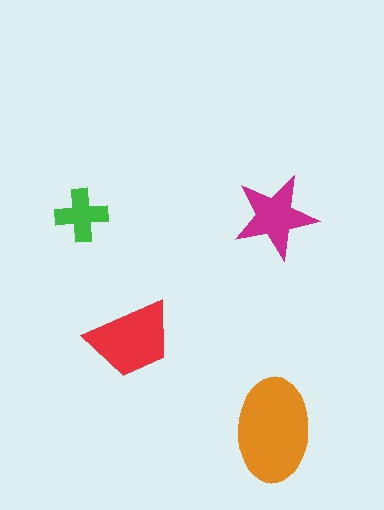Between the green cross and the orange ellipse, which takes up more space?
The orange ellipse.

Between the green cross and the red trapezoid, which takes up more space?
The red trapezoid.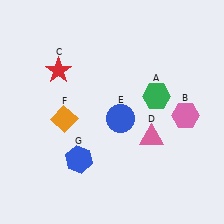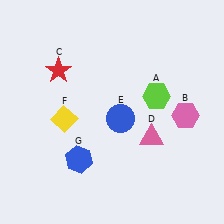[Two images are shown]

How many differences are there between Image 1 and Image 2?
There are 2 differences between the two images.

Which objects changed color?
A changed from green to lime. F changed from orange to yellow.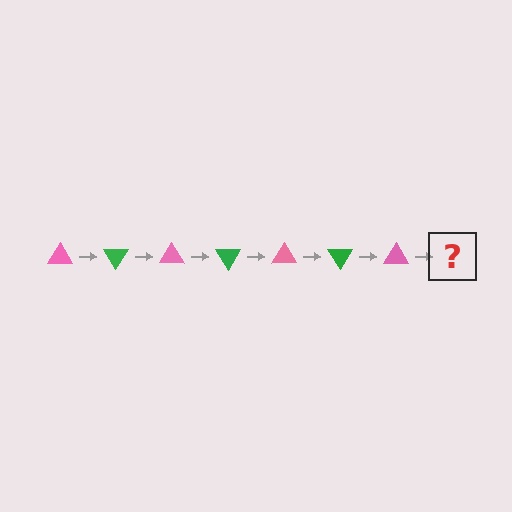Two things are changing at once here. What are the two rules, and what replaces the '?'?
The two rules are that it rotates 60 degrees each step and the color cycles through pink and green. The '?' should be a green triangle, rotated 420 degrees from the start.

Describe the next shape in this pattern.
It should be a green triangle, rotated 420 degrees from the start.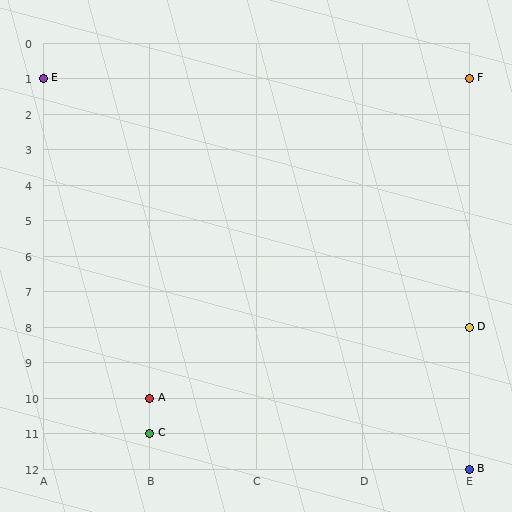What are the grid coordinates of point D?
Point D is at grid coordinates (E, 8).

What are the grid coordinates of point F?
Point F is at grid coordinates (E, 1).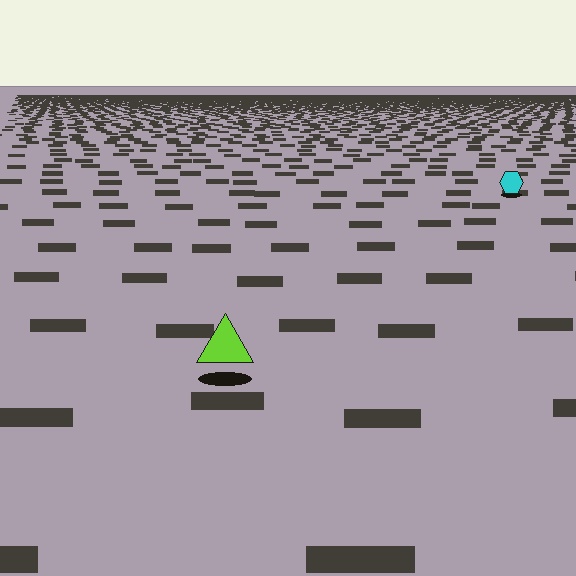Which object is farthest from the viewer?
The cyan hexagon is farthest from the viewer. It appears smaller and the ground texture around it is denser.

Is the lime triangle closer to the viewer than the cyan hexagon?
Yes. The lime triangle is closer — you can tell from the texture gradient: the ground texture is coarser near it.